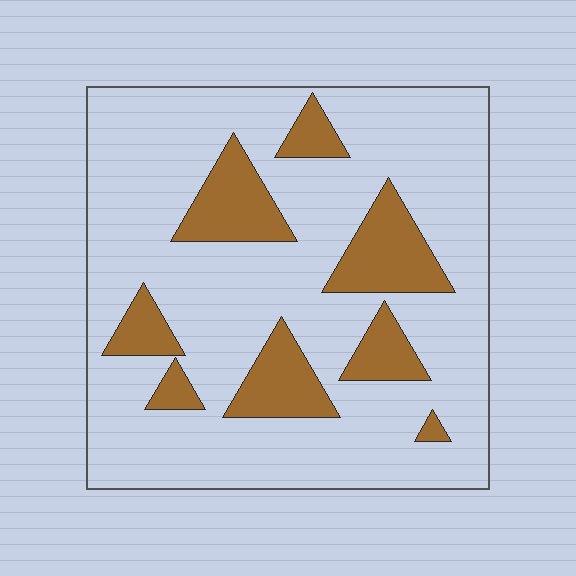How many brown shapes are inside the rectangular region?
8.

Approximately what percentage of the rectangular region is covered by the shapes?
Approximately 20%.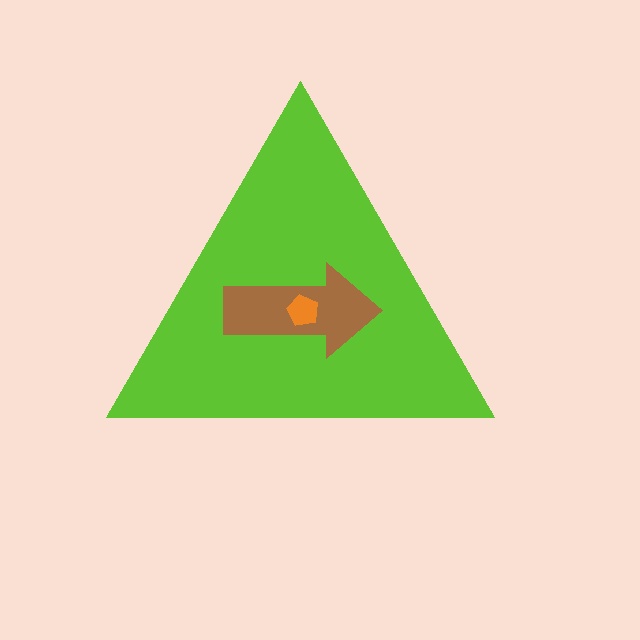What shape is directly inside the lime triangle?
The brown arrow.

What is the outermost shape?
The lime triangle.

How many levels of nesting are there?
3.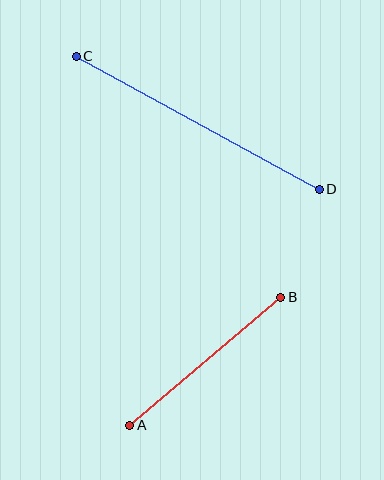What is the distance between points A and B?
The distance is approximately 198 pixels.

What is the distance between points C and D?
The distance is approximately 277 pixels.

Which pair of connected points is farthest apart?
Points C and D are farthest apart.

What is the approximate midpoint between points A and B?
The midpoint is at approximately (205, 361) pixels.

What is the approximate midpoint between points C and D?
The midpoint is at approximately (198, 123) pixels.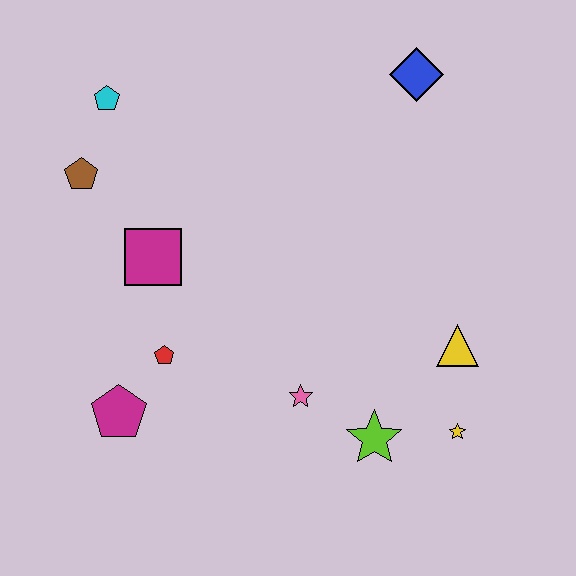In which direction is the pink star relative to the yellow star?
The pink star is to the left of the yellow star.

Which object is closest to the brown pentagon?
The cyan pentagon is closest to the brown pentagon.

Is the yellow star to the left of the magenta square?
No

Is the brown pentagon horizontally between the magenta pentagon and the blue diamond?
No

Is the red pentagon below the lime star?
No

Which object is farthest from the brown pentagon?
The yellow star is farthest from the brown pentagon.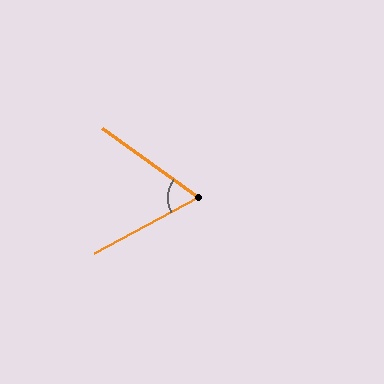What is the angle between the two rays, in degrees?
Approximately 64 degrees.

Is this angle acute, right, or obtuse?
It is acute.